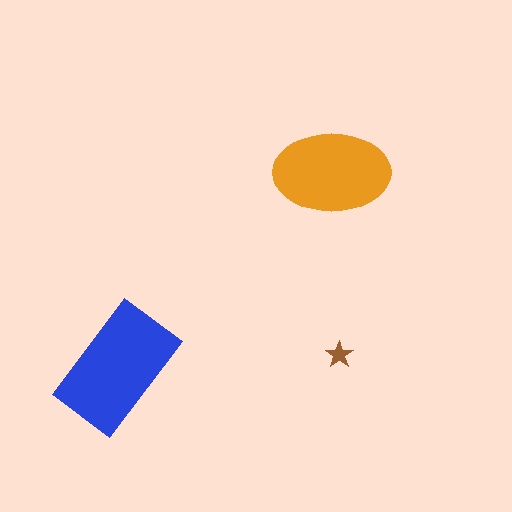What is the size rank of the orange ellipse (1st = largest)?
2nd.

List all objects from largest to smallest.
The blue rectangle, the orange ellipse, the brown star.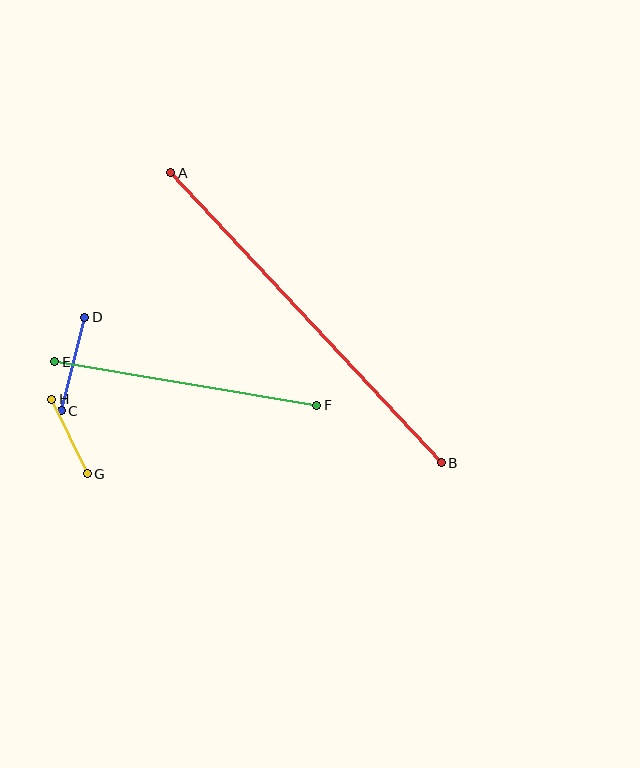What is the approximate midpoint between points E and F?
The midpoint is at approximately (186, 383) pixels.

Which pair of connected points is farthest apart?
Points A and B are farthest apart.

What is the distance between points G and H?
The distance is approximately 83 pixels.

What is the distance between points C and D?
The distance is approximately 97 pixels.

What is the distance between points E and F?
The distance is approximately 266 pixels.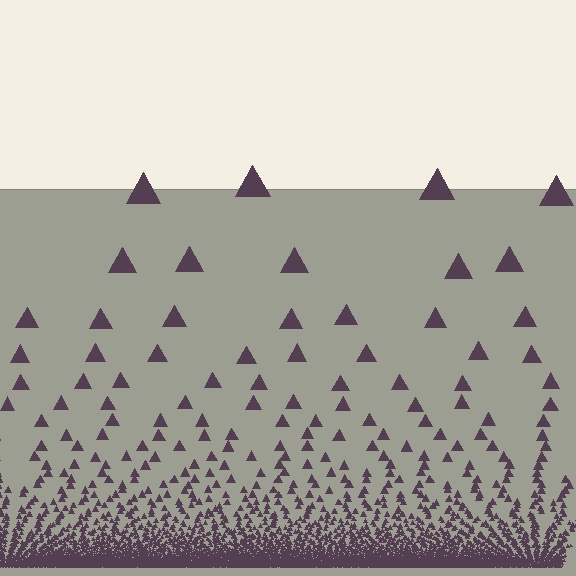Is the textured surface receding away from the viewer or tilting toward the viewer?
The surface appears to tilt toward the viewer. Texture elements get larger and sparser toward the top.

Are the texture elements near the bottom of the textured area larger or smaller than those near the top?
Smaller. The gradient is inverted — elements near the bottom are smaller and denser.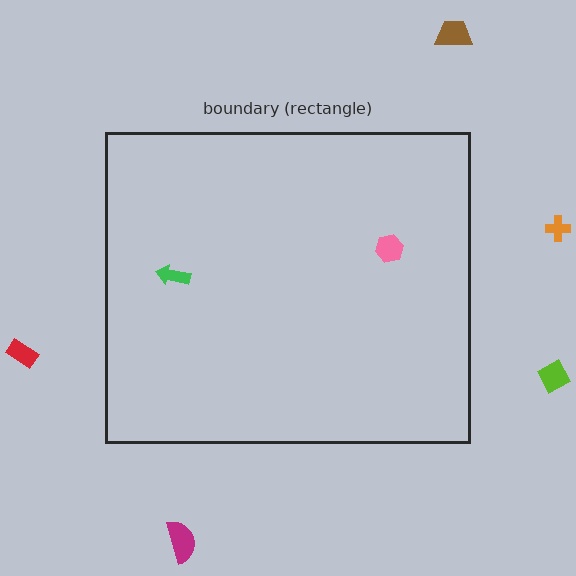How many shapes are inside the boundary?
2 inside, 5 outside.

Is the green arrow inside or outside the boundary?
Inside.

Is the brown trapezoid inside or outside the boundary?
Outside.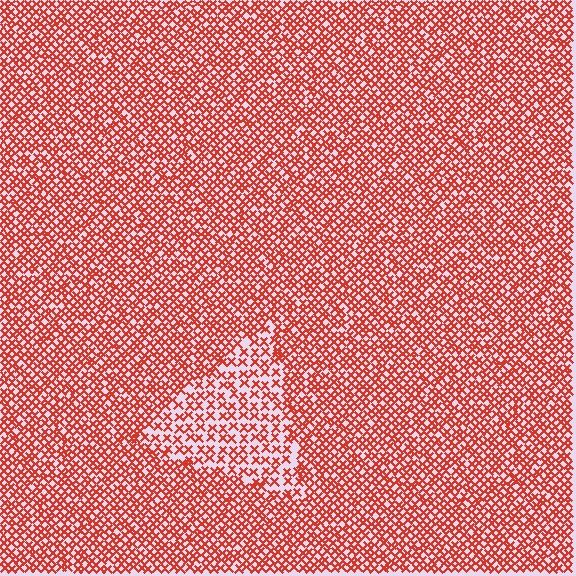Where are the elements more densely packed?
The elements are more densely packed outside the triangle boundary.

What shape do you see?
I see a triangle.